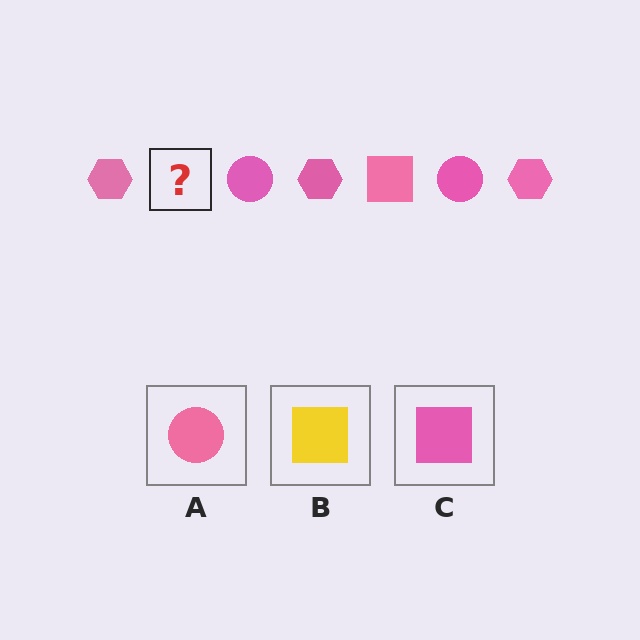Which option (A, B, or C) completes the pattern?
C.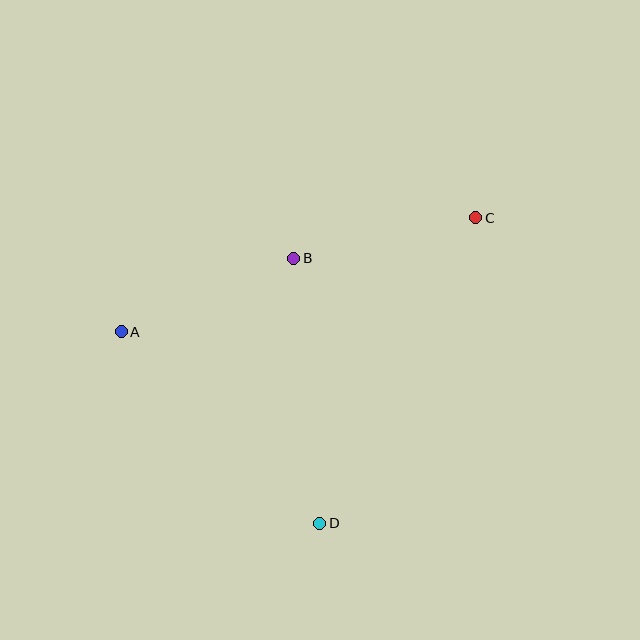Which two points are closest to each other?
Points B and C are closest to each other.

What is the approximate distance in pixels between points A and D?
The distance between A and D is approximately 276 pixels.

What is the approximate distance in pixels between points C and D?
The distance between C and D is approximately 343 pixels.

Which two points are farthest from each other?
Points A and C are farthest from each other.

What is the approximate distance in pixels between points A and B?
The distance between A and B is approximately 188 pixels.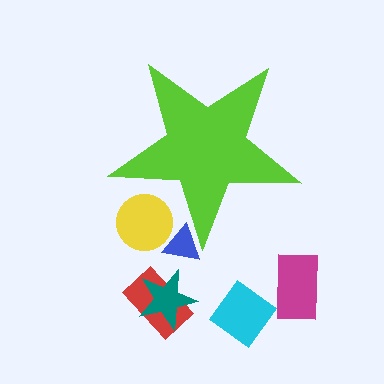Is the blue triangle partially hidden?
Yes, the blue triangle is partially hidden behind the lime star.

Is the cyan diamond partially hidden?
No, the cyan diamond is fully visible.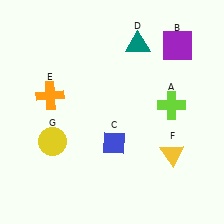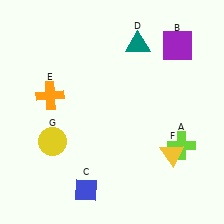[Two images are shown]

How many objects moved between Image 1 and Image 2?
2 objects moved between the two images.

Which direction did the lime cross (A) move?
The lime cross (A) moved down.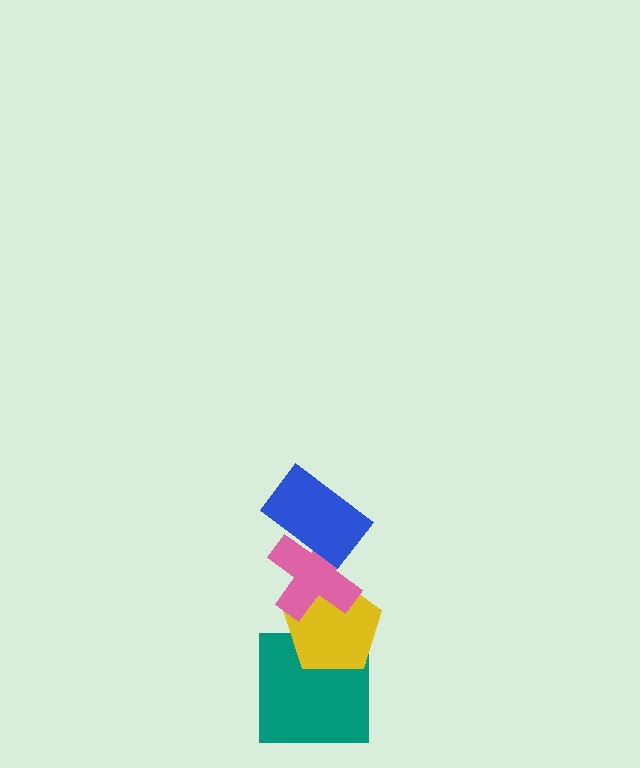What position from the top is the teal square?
The teal square is 4th from the top.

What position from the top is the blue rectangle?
The blue rectangle is 1st from the top.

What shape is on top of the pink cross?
The blue rectangle is on top of the pink cross.